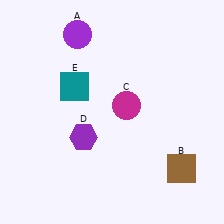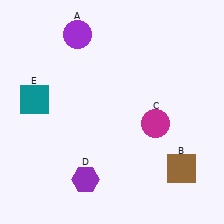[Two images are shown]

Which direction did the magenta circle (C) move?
The magenta circle (C) moved right.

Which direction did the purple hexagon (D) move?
The purple hexagon (D) moved down.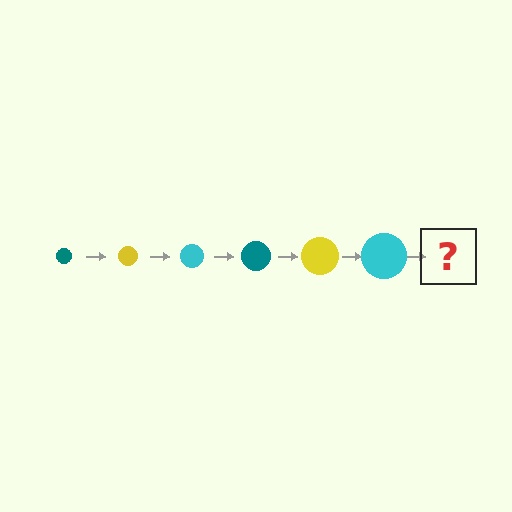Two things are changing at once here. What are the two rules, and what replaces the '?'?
The two rules are that the circle grows larger each step and the color cycles through teal, yellow, and cyan. The '?' should be a teal circle, larger than the previous one.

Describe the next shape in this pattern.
It should be a teal circle, larger than the previous one.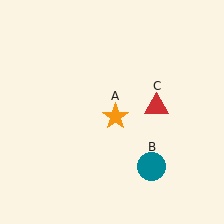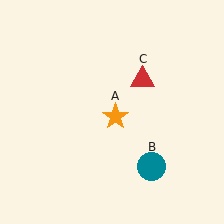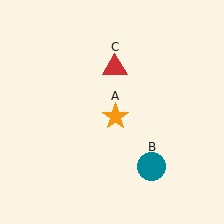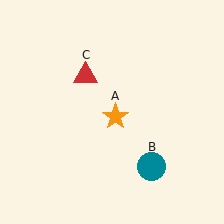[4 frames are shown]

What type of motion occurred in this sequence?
The red triangle (object C) rotated counterclockwise around the center of the scene.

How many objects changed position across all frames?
1 object changed position: red triangle (object C).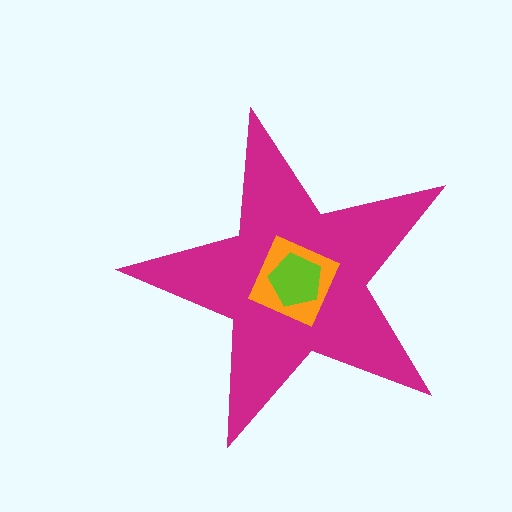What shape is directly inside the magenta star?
The orange square.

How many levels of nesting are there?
3.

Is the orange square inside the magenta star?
Yes.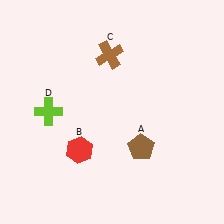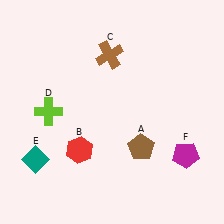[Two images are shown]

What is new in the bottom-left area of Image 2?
A teal diamond (E) was added in the bottom-left area of Image 2.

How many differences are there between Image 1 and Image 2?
There are 2 differences between the two images.